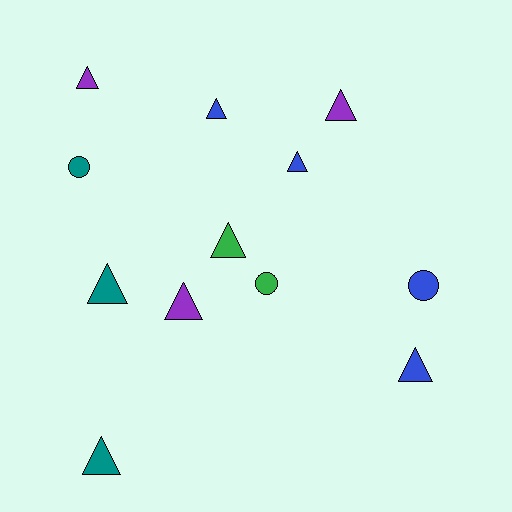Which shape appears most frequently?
Triangle, with 9 objects.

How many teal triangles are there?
There are 2 teal triangles.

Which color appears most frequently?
Blue, with 4 objects.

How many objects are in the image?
There are 12 objects.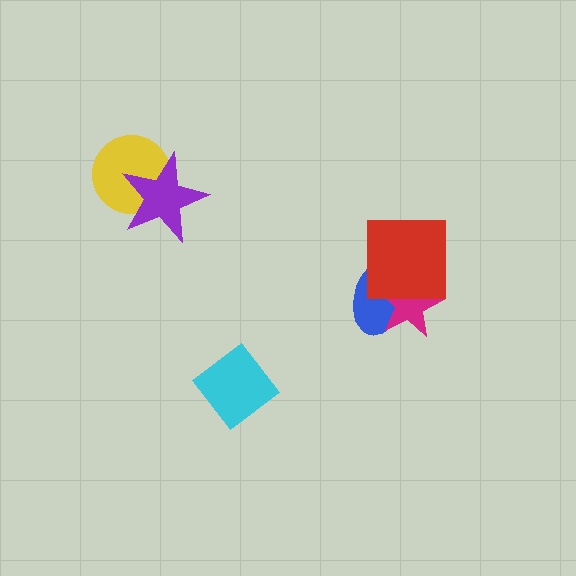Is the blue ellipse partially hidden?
Yes, it is partially covered by another shape.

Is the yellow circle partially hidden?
Yes, it is partially covered by another shape.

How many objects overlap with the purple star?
1 object overlaps with the purple star.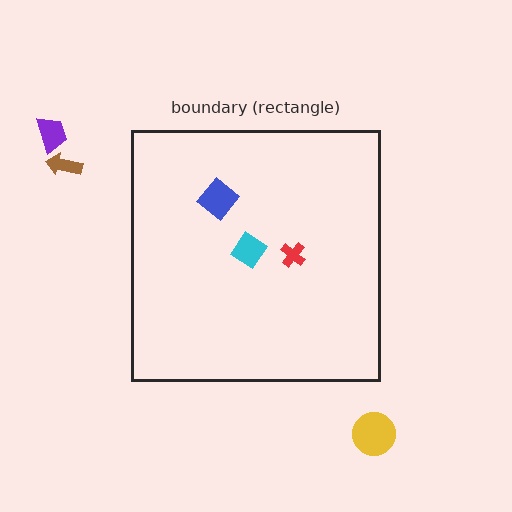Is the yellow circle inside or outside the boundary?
Outside.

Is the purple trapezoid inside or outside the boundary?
Outside.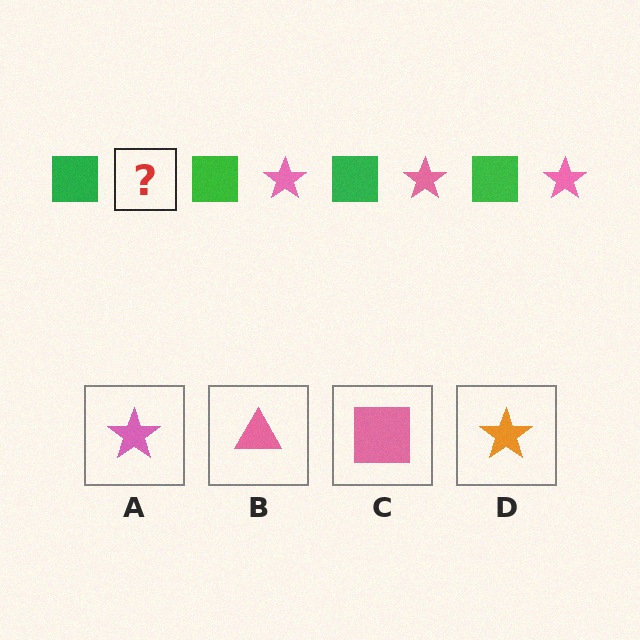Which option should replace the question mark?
Option A.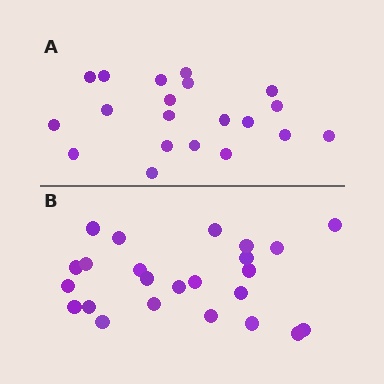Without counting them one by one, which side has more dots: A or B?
Region B (the bottom region) has more dots.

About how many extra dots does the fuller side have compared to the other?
Region B has about 4 more dots than region A.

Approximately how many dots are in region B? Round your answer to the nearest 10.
About 20 dots. (The exact count is 24, which rounds to 20.)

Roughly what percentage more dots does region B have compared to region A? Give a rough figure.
About 20% more.